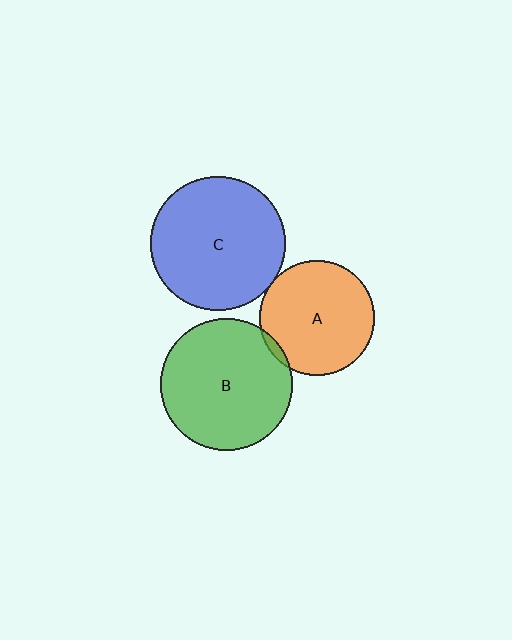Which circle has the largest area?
Circle C (blue).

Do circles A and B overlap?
Yes.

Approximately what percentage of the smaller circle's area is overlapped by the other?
Approximately 5%.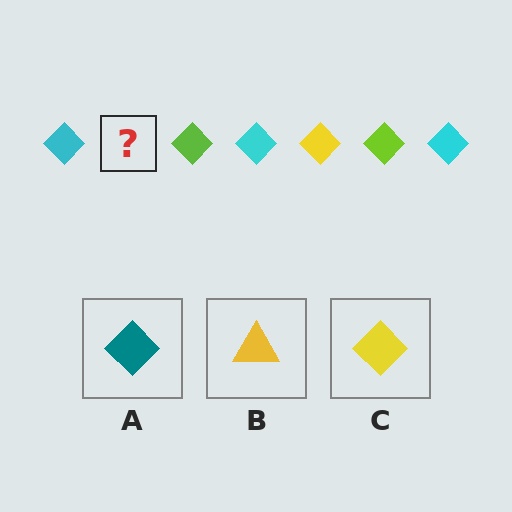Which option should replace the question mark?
Option C.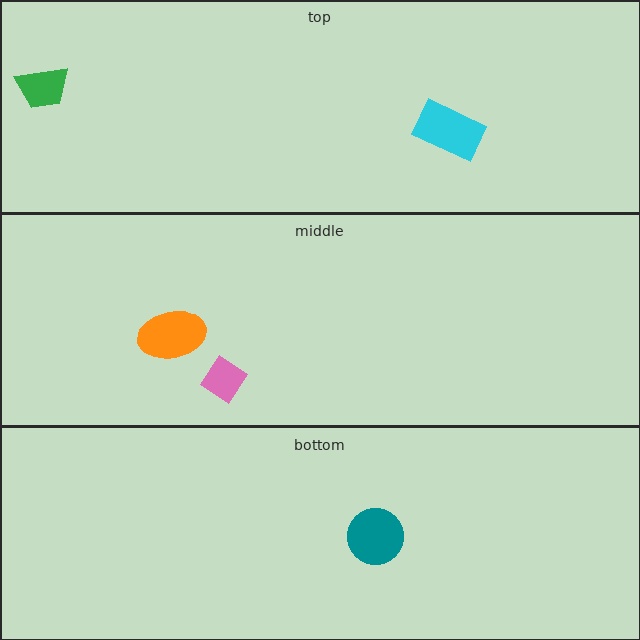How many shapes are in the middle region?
2.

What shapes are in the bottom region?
The teal circle.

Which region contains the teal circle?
The bottom region.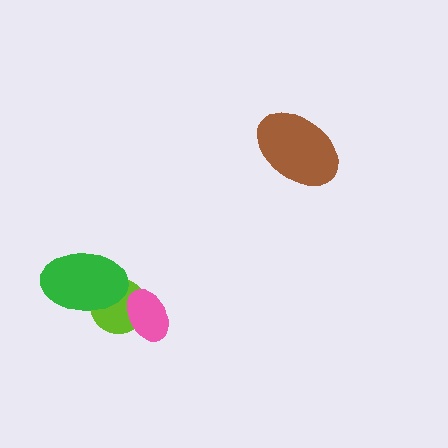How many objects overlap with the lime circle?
2 objects overlap with the lime circle.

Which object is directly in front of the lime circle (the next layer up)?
The green ellipse is directly in front of the lime circle.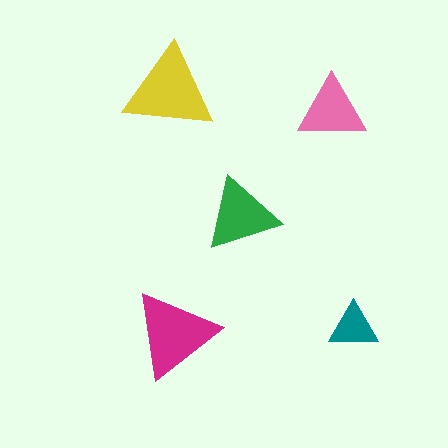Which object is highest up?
The yellow triangle is topmost.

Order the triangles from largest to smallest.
the yellow one, the magenta one, the green one, the pink one, the teal one.